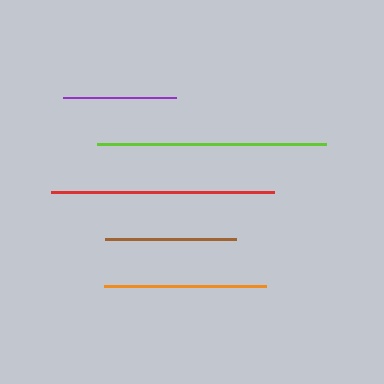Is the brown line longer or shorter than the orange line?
The orange line is longer than the brown line.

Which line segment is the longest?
The lime line is the longest at approximately 229 pixels.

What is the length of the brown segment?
The brown segment is approximately 130 pixels long.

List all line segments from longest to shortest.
From longest to shortest: lime, red, orange, brown, purple.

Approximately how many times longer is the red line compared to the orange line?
The red line is approximately 1.4 times the length of the orange line.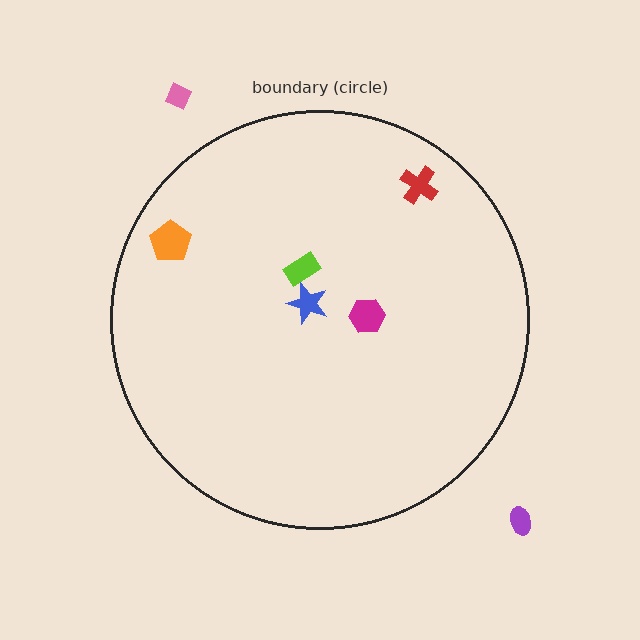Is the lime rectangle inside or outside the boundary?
Inside.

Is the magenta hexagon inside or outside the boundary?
Inside.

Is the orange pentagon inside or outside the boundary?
Inside.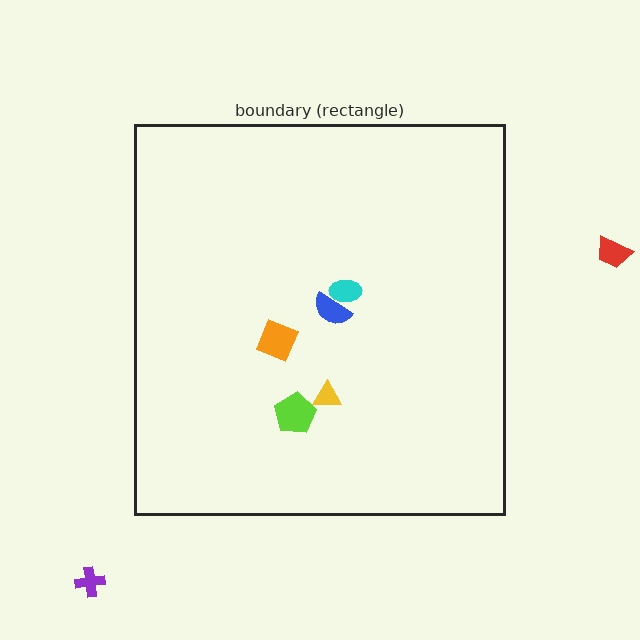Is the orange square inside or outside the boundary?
Inside.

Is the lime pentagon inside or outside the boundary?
Inside.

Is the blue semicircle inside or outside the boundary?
Inside.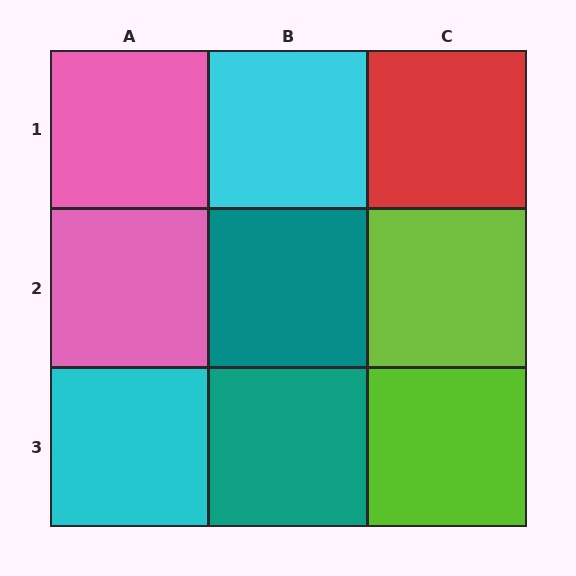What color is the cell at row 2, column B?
Teal.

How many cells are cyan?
2 cells are cyan.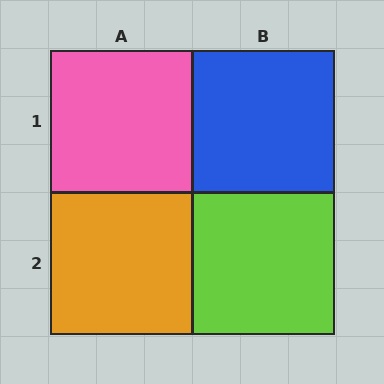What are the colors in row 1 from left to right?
Pink, blue.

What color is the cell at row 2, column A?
Orange.